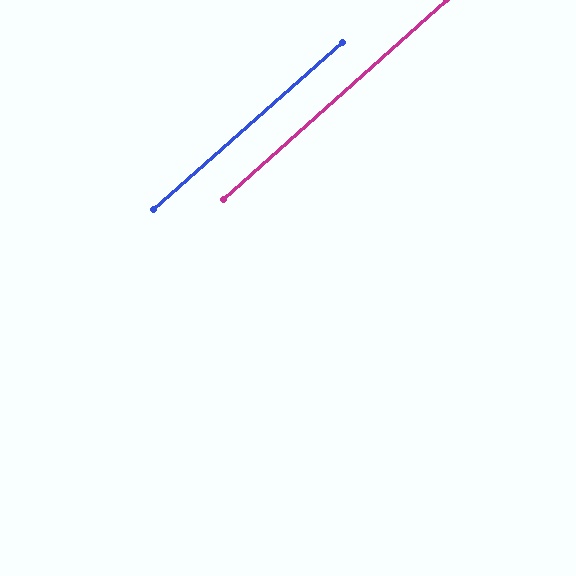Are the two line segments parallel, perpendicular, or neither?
Parallel — their directions differ by only 0.5°.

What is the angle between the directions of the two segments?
Approximately 0 degrees.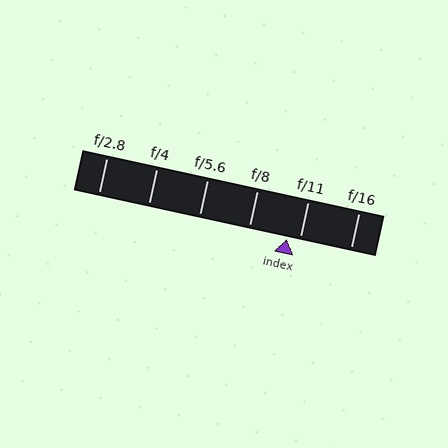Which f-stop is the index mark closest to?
The index mark is closest to f/11.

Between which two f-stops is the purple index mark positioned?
The index mark is between f/8 and f/11.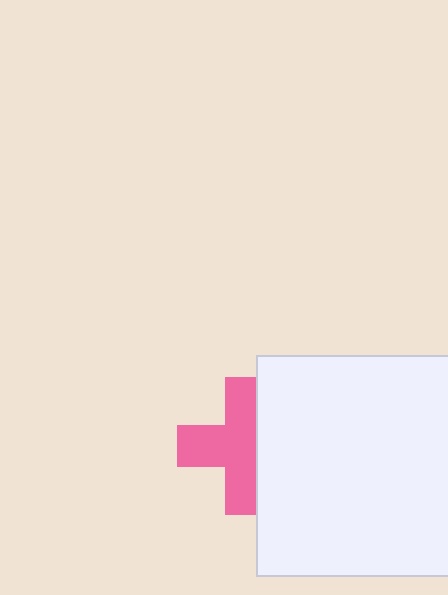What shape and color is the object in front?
The object in front is a white square.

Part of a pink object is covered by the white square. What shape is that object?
It is a cross.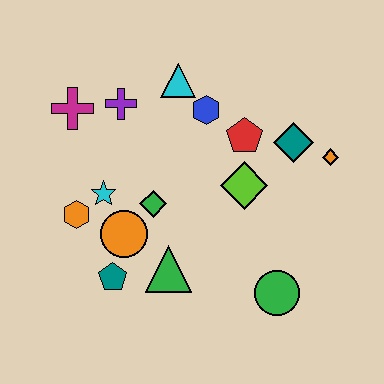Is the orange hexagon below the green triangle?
No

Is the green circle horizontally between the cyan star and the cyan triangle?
No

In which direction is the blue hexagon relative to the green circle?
The blue hexagon is above the green circle.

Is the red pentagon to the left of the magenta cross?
No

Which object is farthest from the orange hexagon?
The orange diamond is farthest from the orange hexagon.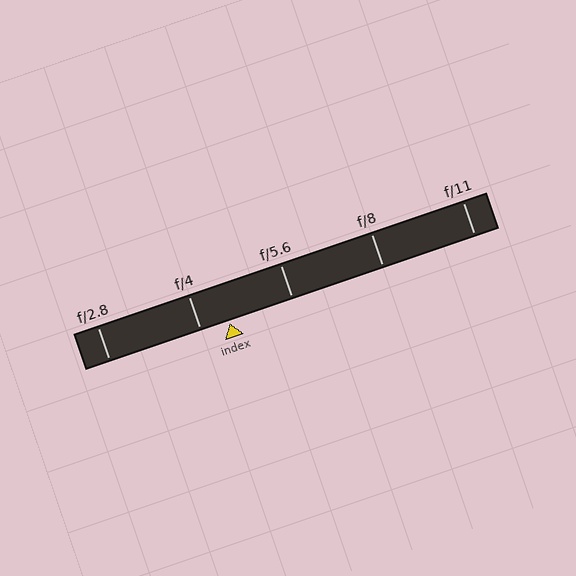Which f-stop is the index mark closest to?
The index mark is closest to f/4.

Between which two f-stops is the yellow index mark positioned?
The index mark is between f/4 and f/5.6.